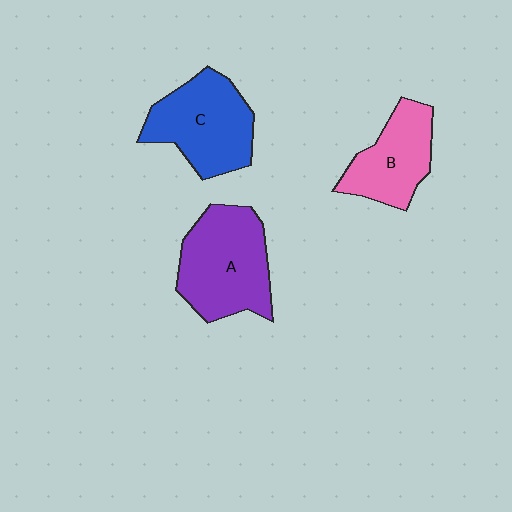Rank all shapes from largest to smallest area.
From largest to smallest: A (purple), C (blue), B (pink).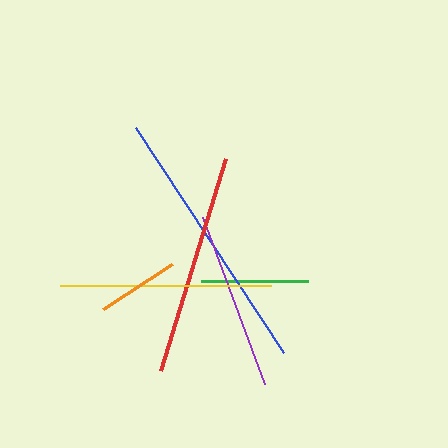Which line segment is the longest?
The blue line is the longest at approximately 269 pixels.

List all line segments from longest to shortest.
From longest to shortest: blue, red, yellow, purple, green, orange.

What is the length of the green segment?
The green segment is approximately 106 pixels long.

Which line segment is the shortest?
The orange line is the shortest at approximately 81 pixels.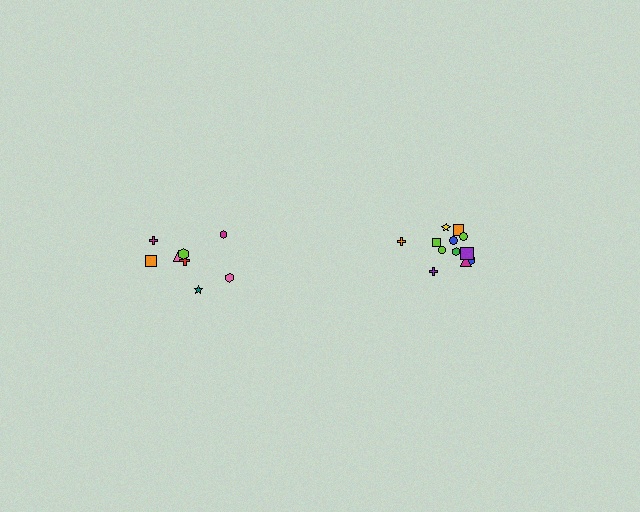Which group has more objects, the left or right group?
The right group.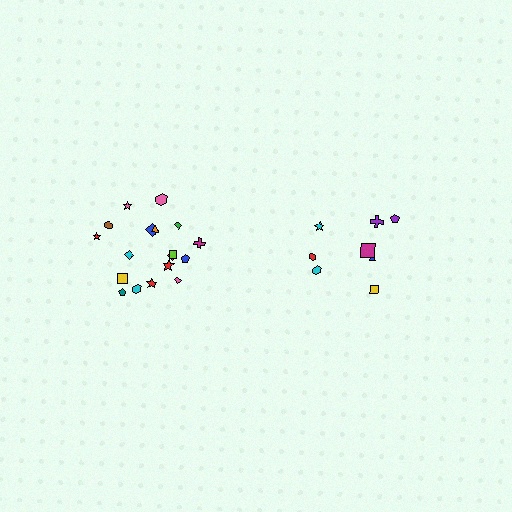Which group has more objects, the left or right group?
The left group.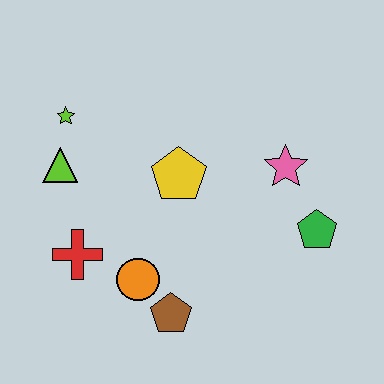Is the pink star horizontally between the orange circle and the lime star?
No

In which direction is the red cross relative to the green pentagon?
The red cross is to the left of the green pentagon.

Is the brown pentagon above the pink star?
No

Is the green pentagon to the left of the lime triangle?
No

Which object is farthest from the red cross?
The green pentagon is farthest from the red cross.